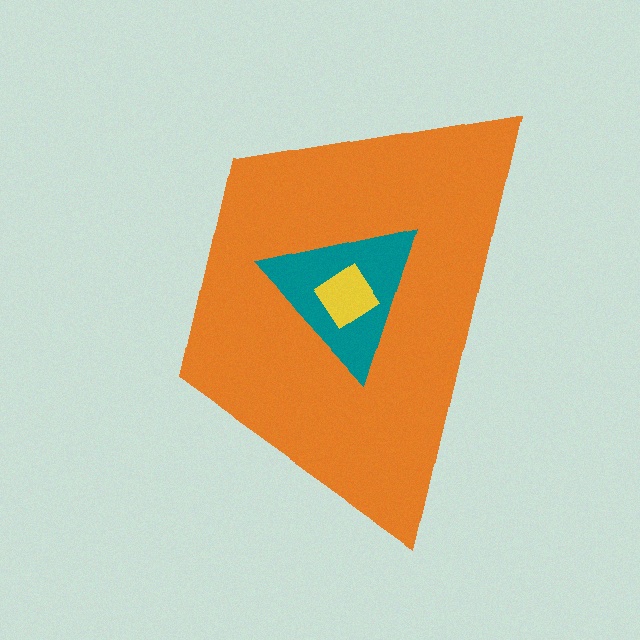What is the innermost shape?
The yellow diamond.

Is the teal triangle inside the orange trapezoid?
Yes.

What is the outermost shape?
The orange trapezoid.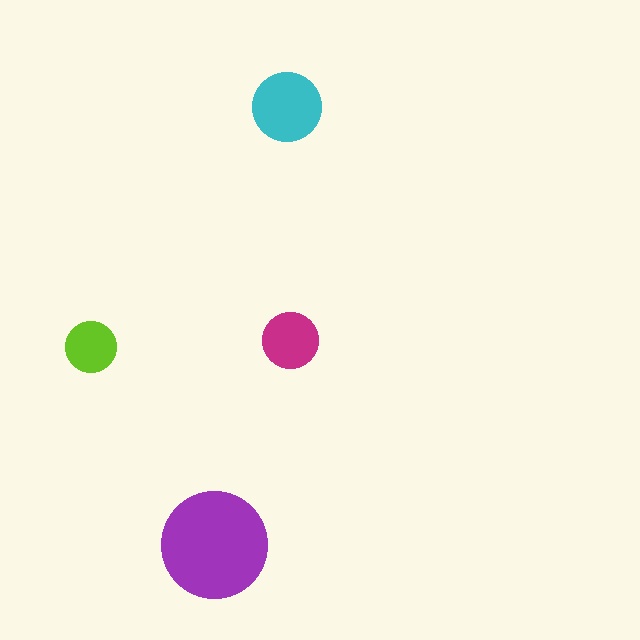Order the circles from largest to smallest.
the purple one, the cyan one, the magenta one, the lime one.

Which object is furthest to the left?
The lime circle is leftmost.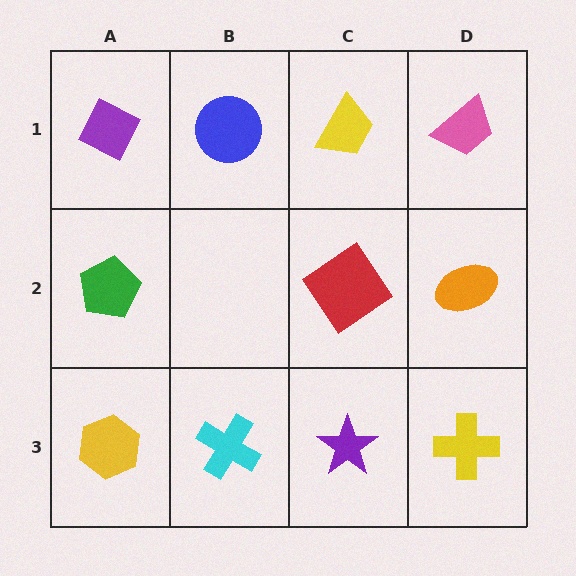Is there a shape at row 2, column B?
No, that cell is empty.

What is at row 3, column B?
A cyan cross.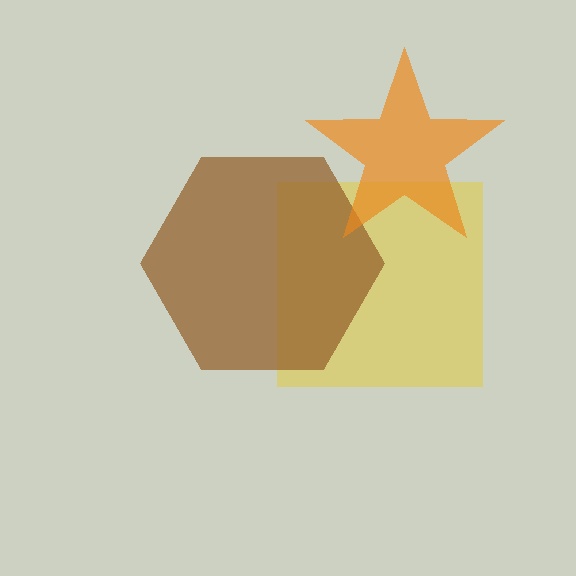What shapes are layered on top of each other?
The layered shapes are: a yellow square, a brown hexagon, an orange star.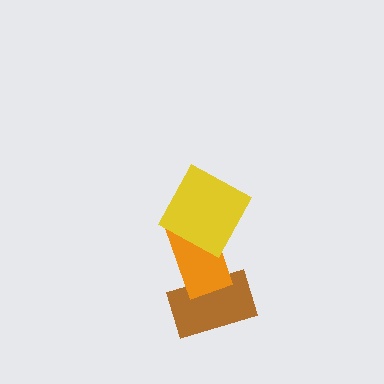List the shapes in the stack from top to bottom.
From top to bottom: the yellow square, the orange rectangle, the brown rectangle.